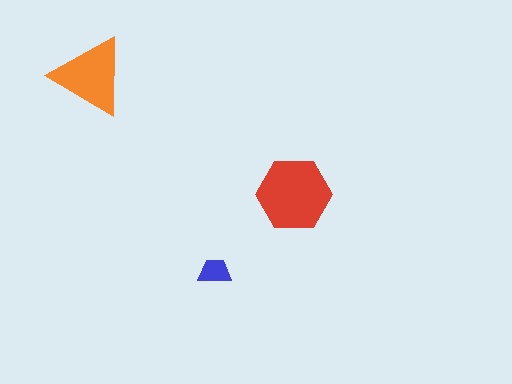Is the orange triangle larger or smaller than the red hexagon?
Smaller.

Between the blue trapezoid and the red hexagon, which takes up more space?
The red hexagon.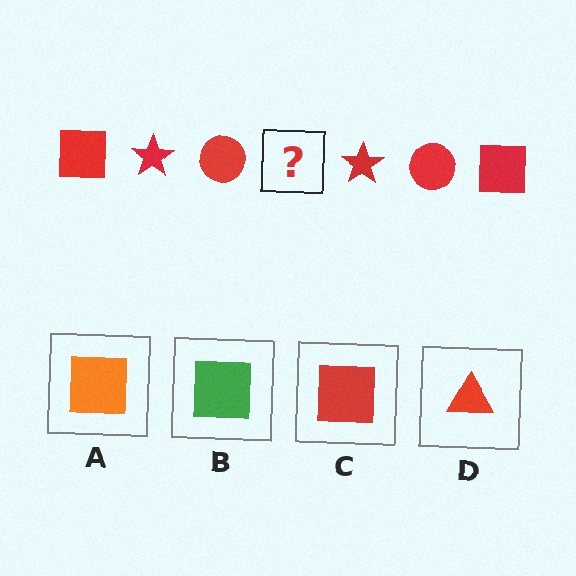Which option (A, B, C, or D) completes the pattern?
C.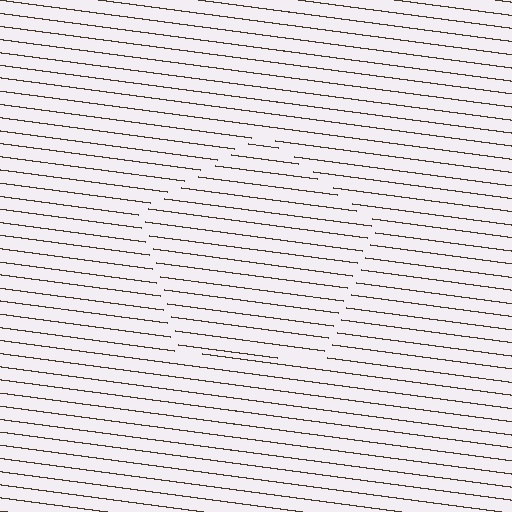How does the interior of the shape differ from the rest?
The interior of the shape contains the same grating, shifted by half a period — the contour is defined by the phase discontinuity where line-ends from the inner and outer gratings abut.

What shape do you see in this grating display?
An illusory pentagon. The interior of the shape contains the same grating, shifted by half a period — the contour is defined by the phase discontinuity where line-ends from the inner and outer gratings abut.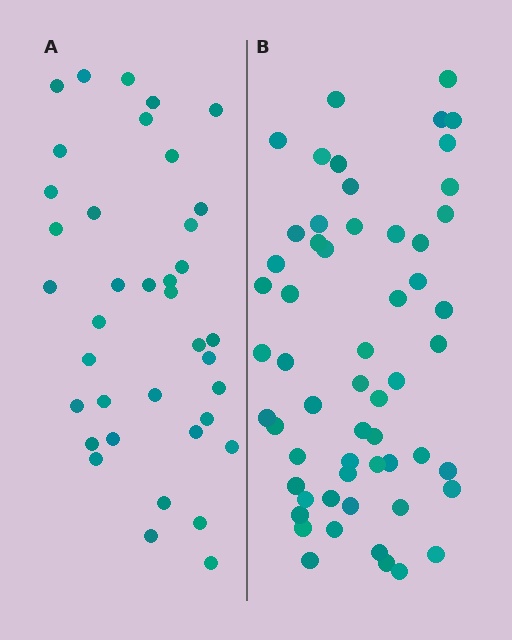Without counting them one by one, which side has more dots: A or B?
Region B (the right region) has more dots.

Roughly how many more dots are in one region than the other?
Region B has approximately 20 more dots than region A.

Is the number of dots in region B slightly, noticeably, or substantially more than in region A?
Region B has substantially more. The ratio is roughly 1.5 to 1.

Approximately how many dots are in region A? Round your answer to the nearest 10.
About 40 dots. (The exact count is 38, which rounds to 40.)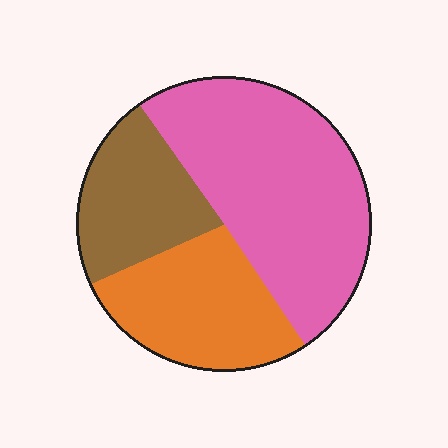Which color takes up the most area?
Pink, at roughly 50%.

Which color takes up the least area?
Brown, at roughly 20%.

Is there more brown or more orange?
Orange.